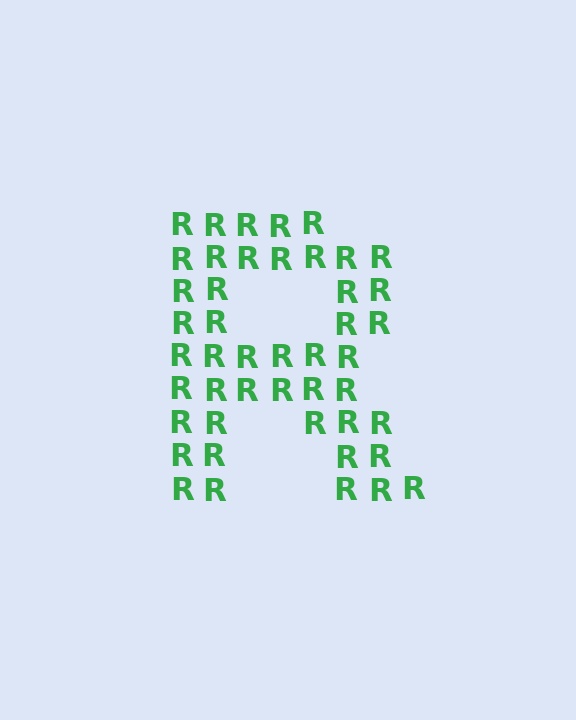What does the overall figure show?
The overall figure shows the letter R.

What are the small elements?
The small elements are letter R's.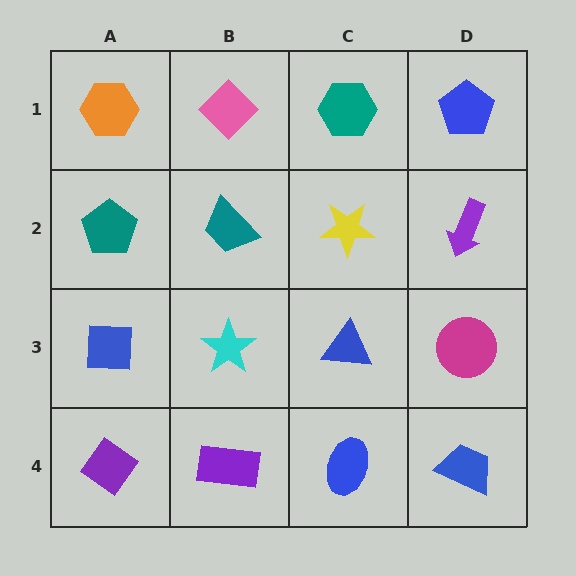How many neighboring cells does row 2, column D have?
3.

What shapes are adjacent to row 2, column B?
A pink diamond (row 1, column B), a cyan star (row 3, column B), a teal pentagon (row 2, column A), a yellow star (row 2, column C).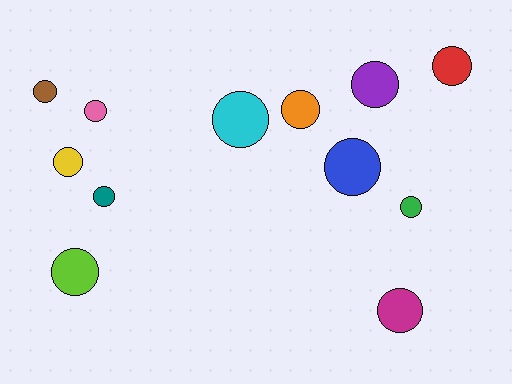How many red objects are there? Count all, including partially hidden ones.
There is 1 red object.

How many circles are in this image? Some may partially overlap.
There are 12 circles.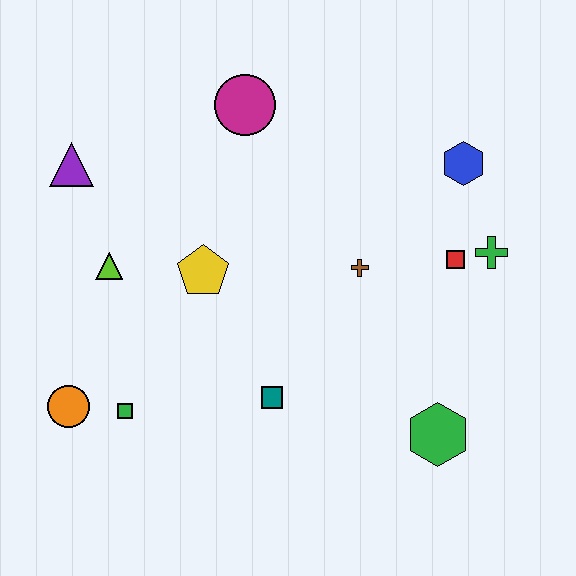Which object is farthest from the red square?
The orange circle is farthest from the red square.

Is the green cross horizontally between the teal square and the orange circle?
No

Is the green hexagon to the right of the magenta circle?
Yes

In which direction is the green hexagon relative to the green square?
The green hexagon is to the right of the green square.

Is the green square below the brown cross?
Yes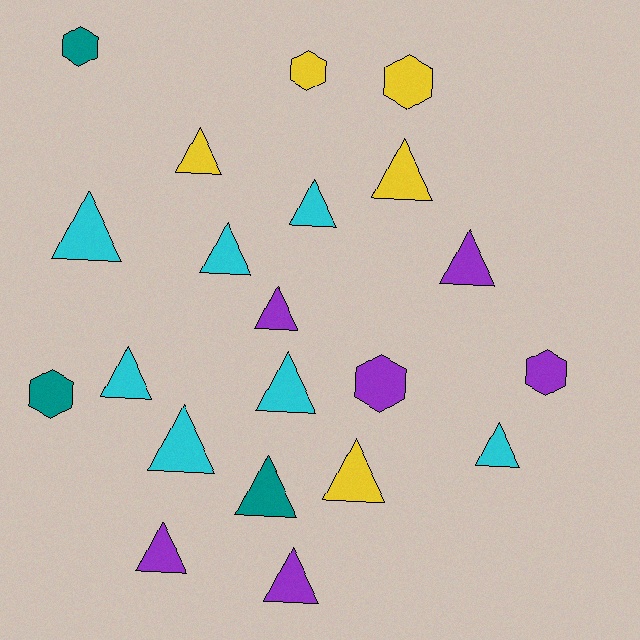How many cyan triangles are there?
There are 7 cyan triangles.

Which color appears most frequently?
Cyan, with 7 objects.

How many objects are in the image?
There are 21 objects.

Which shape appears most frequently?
Triangle, with 15 objects.